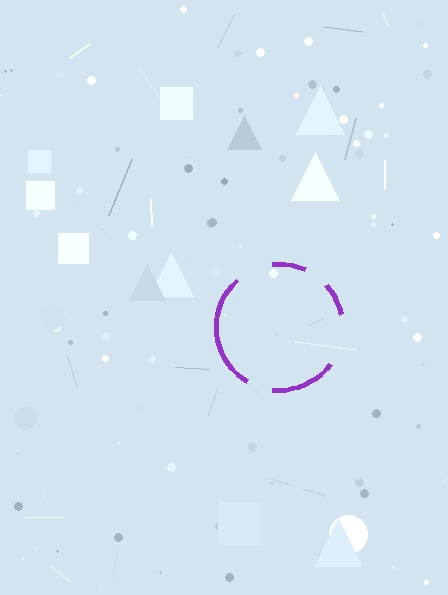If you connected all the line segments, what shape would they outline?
They would outline a circle.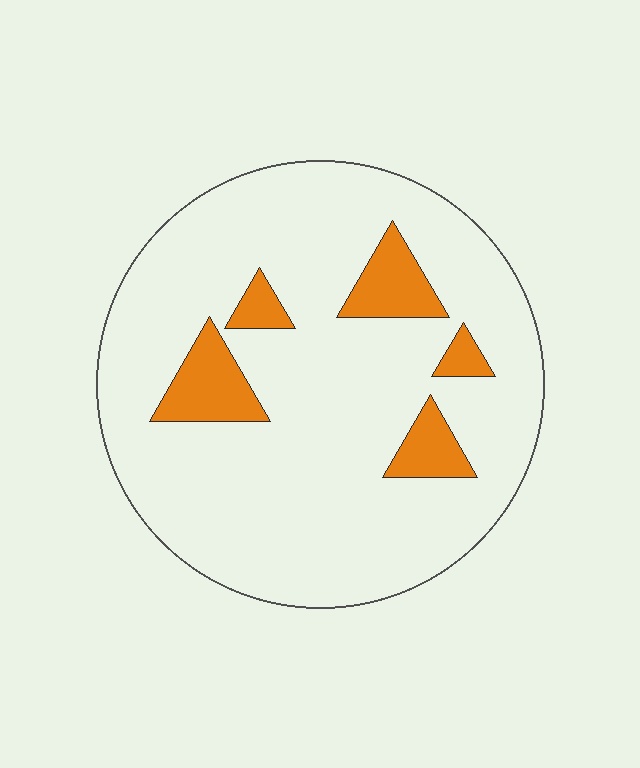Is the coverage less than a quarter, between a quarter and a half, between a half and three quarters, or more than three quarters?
Less than a quarter.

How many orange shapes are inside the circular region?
5.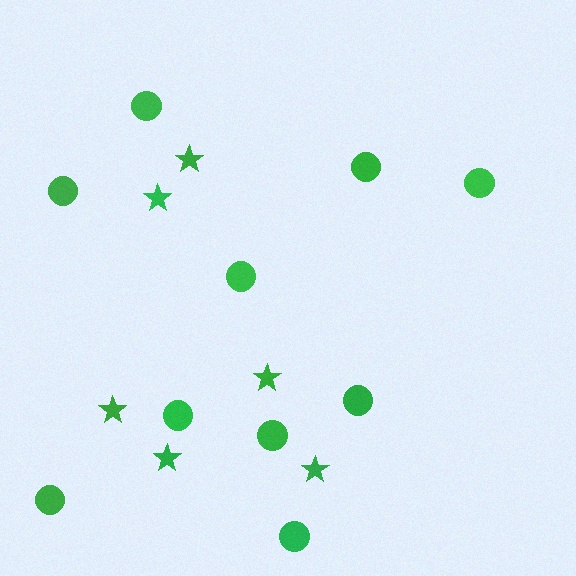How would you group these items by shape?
There are 2 groups: one group of circles (10) and one group of stars (6).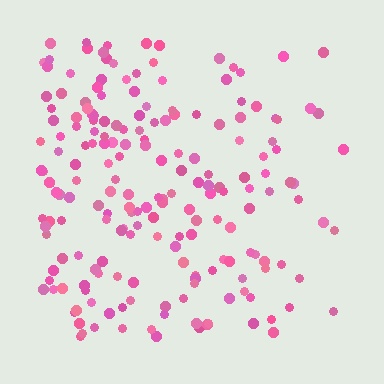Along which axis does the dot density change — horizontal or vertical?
Horizontal.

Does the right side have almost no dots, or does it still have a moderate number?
Still a moderate number, just noticeably fewer than the left.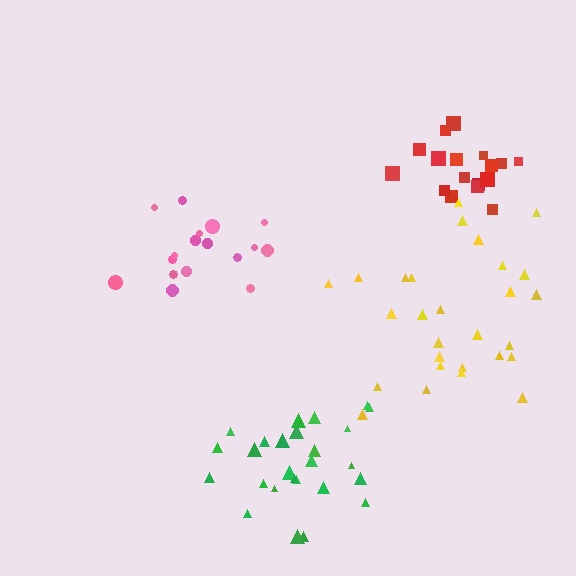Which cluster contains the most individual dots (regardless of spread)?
Yellow (28).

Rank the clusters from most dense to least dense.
pink, red, green, yellow.